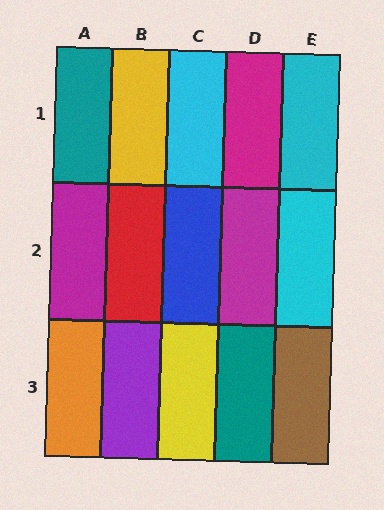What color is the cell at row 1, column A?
Teal.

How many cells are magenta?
3 cells are magenta.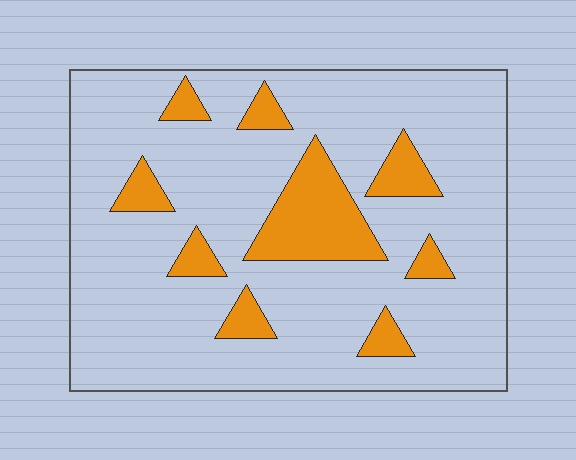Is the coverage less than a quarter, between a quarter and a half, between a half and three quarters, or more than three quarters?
Less than a quarter.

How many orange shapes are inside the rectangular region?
9.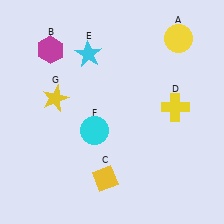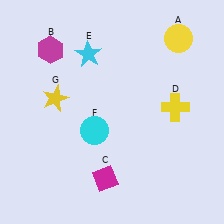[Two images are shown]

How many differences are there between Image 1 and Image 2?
There is 1 difference between the two images.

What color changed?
The diamond (C) changed from yellow in Image 1 to magenta in Image 2.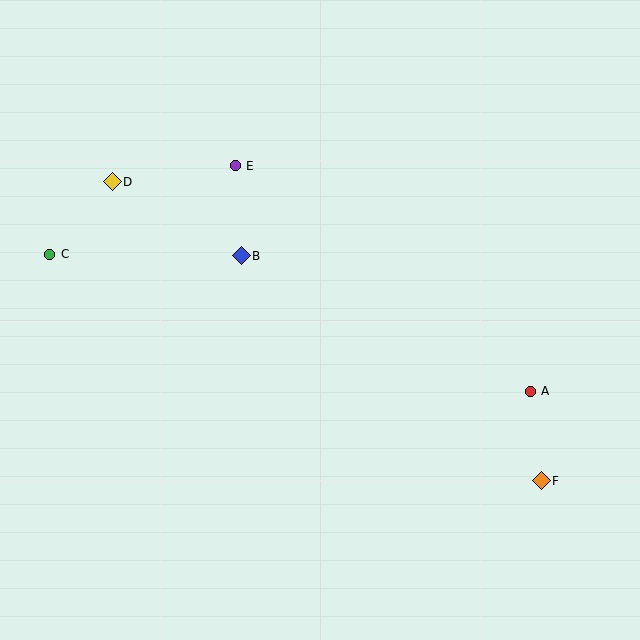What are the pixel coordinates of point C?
Point C is at (50, 254).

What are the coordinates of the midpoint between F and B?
The midpoint between F and B is at (391, 368).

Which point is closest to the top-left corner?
Point D is closest to the top-left corner.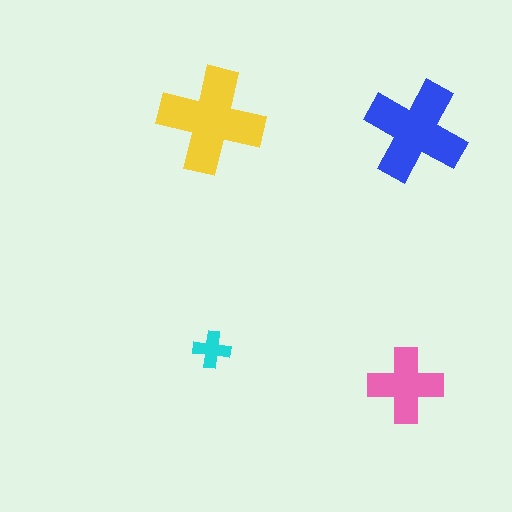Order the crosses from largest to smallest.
the yellow one, the blue one, the pink one, the cyan one.